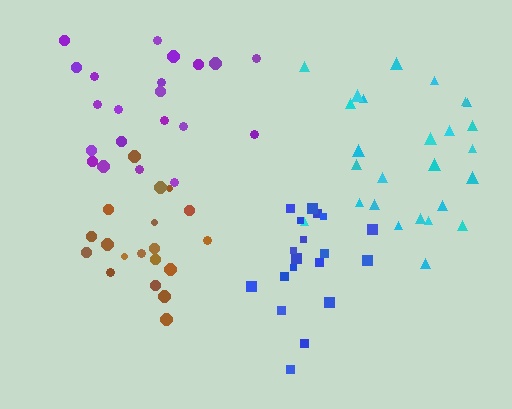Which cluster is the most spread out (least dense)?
Cyan.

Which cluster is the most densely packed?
Blue.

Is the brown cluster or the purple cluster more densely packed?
Brown.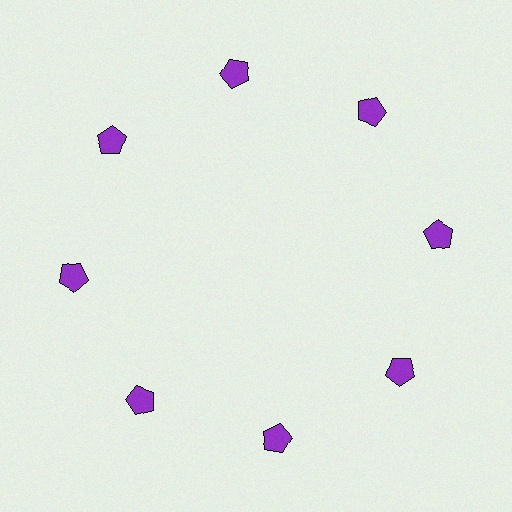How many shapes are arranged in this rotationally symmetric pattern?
There are 8 shapes, arranged in 8 groups of 1.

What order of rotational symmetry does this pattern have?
This pattern has 8-fold rotational symmetry.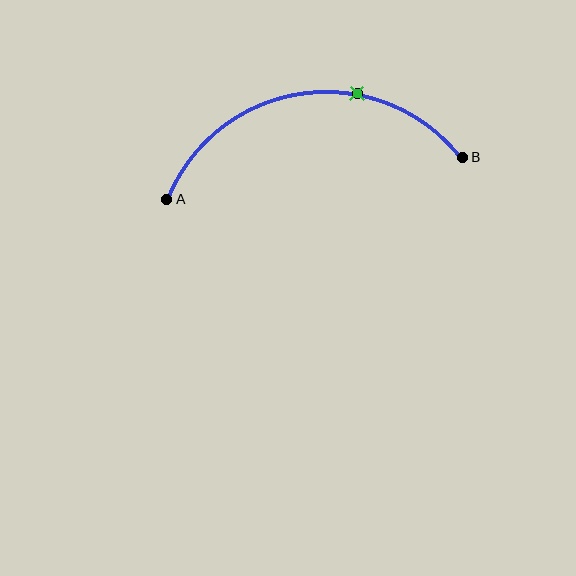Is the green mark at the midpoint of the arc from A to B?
No. The green mark lies on the arc but is closer to endpoint B. The arc midpoint would be at the point on the curve equidistant along the arc from both A and B.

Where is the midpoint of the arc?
The arc midpoint is the point on the curve farthest from the straight line joining A and B. It sits above that line.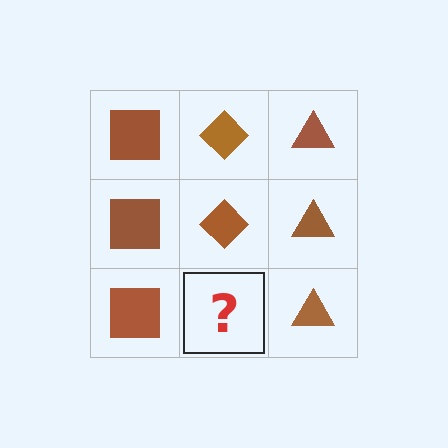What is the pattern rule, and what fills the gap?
The rule is that each column has a consistent shape. The gap should be filled with a brown diamond.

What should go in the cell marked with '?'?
The missing cell should contain a brown diamond.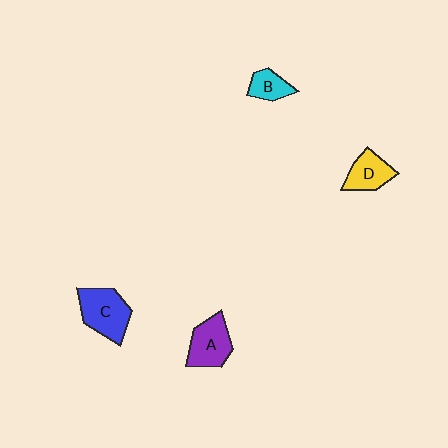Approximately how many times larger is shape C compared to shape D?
Approximately 1.4 times.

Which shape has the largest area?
Shape C (blue).